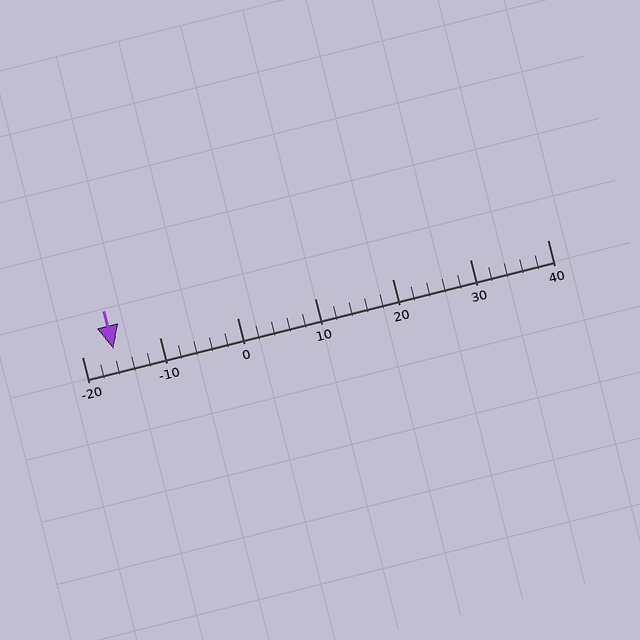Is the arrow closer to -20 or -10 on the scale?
The arrow is closer to -20.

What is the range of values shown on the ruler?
The ruler shows values from -20 to 40.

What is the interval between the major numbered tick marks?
The major tick marks are spaced 10 units apart.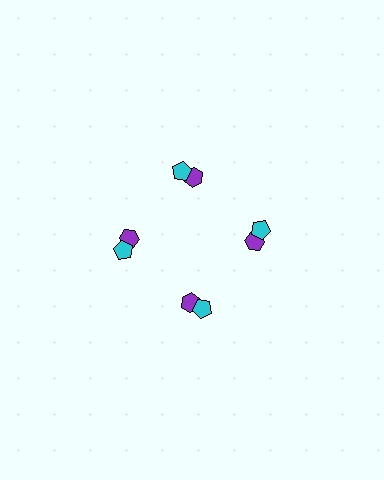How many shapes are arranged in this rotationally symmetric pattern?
There are 8 shapes, arranged in 4 groups of 2.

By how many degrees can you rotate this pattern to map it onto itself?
The pattern maps onto itself every 90 degrees of rotation.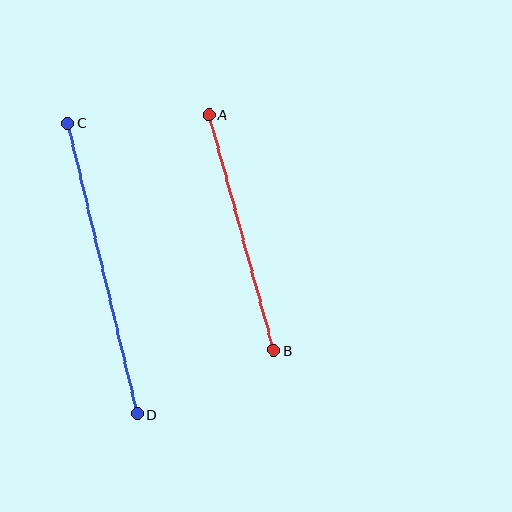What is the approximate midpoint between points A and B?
The midpoint is at approximately (241, 233) pixels.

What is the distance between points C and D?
The distance is approximately 299 pixels.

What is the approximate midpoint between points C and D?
The midpoint is at approximately (102, 268) pixels.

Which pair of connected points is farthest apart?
Points C and D are farthest apart.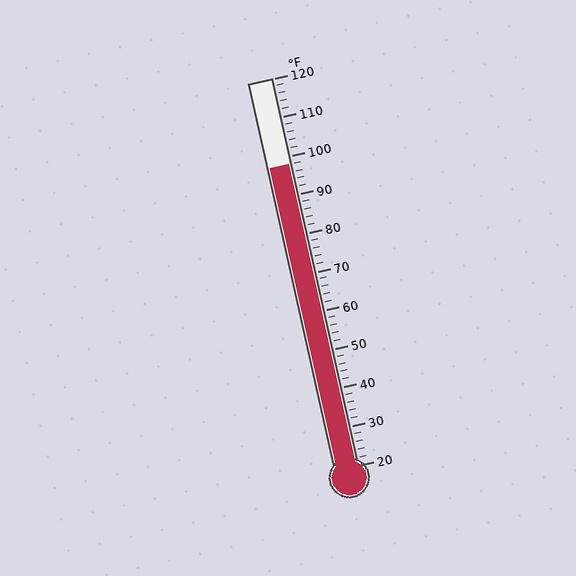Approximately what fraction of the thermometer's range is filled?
The thermometer is filled to approximately 80% of its range.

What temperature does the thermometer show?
The thermometer shows approximately 98°F.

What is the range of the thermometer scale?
The thermometer scale ranges from 20°F to 120°F.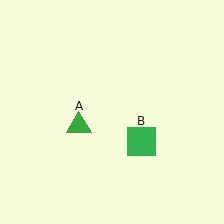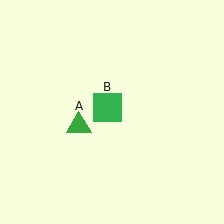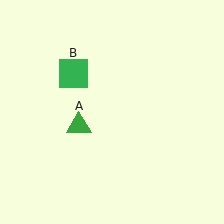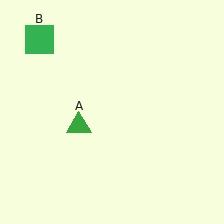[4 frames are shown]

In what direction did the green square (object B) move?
The green square (object B) moved up and to the left.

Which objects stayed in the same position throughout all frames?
Green triangle (object A) remained stationary.